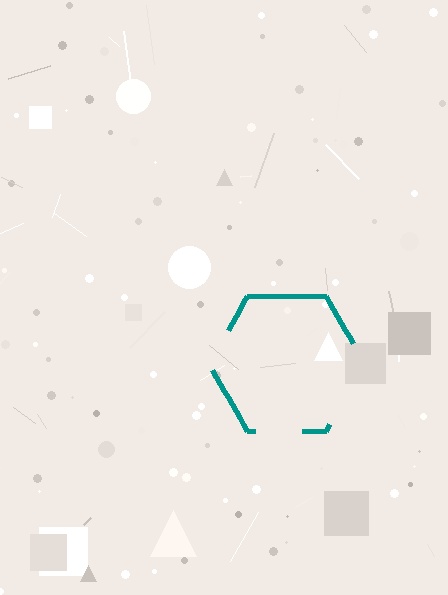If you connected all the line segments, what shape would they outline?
They would outline a hexagon.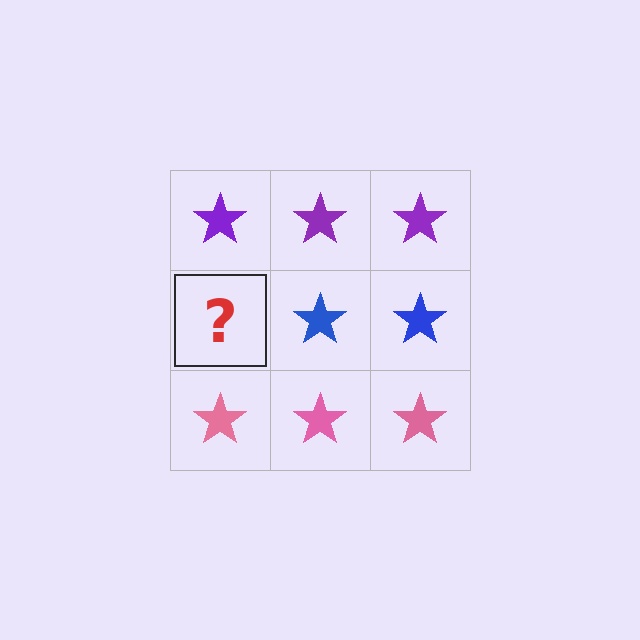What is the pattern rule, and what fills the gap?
The rule is that each row has a consistent color. The gap should be filled with a blue star.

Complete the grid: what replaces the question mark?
The question mark should be replaced with a blue star.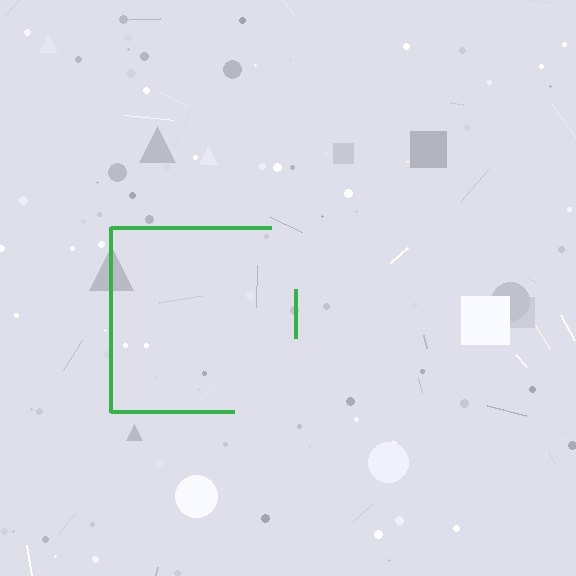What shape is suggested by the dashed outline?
The dashed outline suggests a square.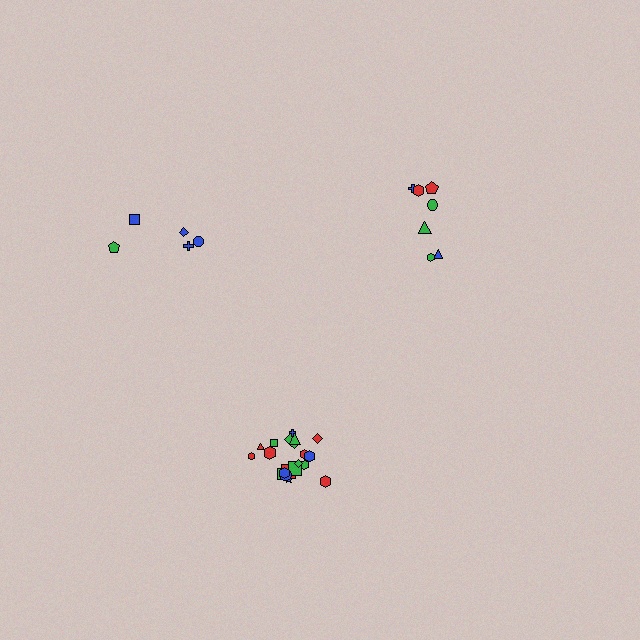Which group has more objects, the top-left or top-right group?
The top-right group.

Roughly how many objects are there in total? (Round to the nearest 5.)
Roughly 35 objects in total.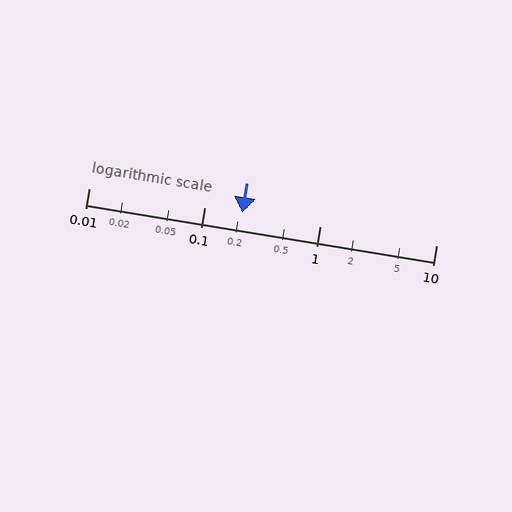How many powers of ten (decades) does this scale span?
The scale spans 3 decades, from 0.01 to 10.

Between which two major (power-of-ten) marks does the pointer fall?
The pointer is between 0.1 and 1.